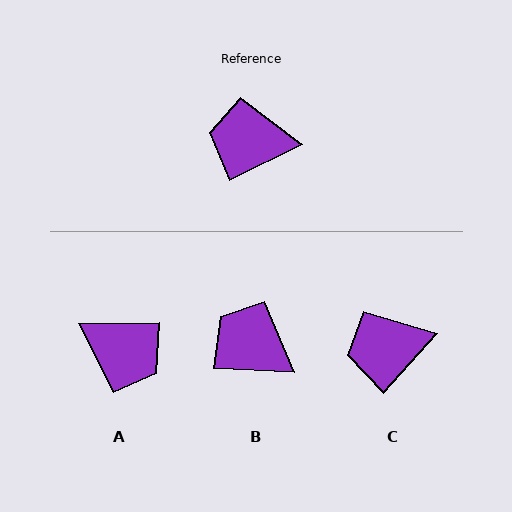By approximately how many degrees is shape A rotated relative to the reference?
Approximately 154 degrees counter-clockwise.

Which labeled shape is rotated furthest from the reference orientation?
A, about 154 degrees away.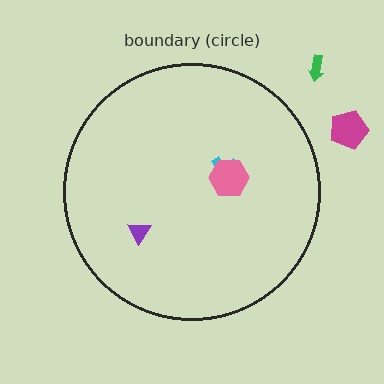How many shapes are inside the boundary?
3 inside, 2 outside.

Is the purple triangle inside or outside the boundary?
Inside.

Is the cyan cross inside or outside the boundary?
Inside.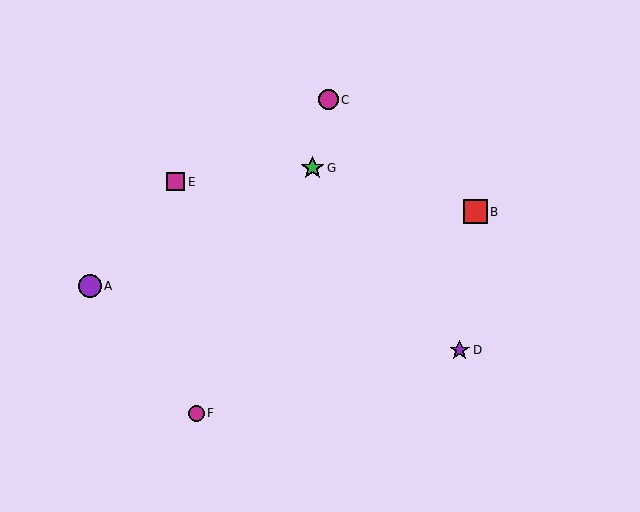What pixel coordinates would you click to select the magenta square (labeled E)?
Click at (176, 182) to select the magenta square E.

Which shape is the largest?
The red square (labeled B) is the largest.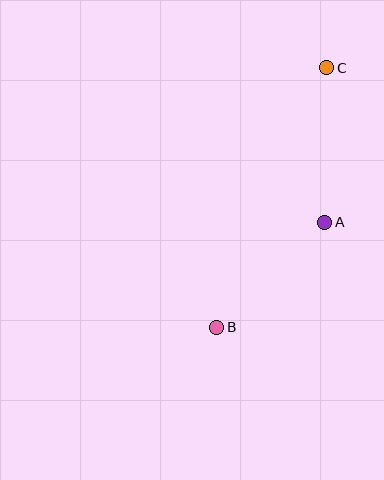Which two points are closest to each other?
Points A and B are closest to each other.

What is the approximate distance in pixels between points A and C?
The distance between A and C is approximately 155 pixels.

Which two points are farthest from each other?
Points B and C are farthest from each other.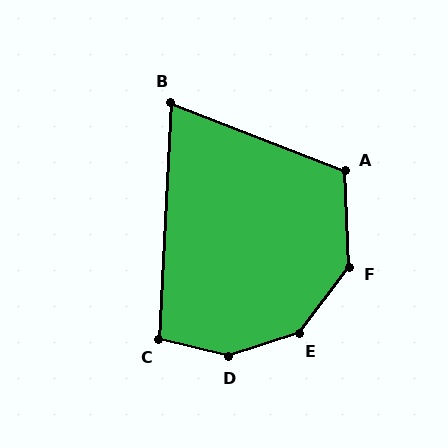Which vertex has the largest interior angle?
D, at approximately 148 degrees.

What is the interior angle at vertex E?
Approximately 145 degrees (obtuse).